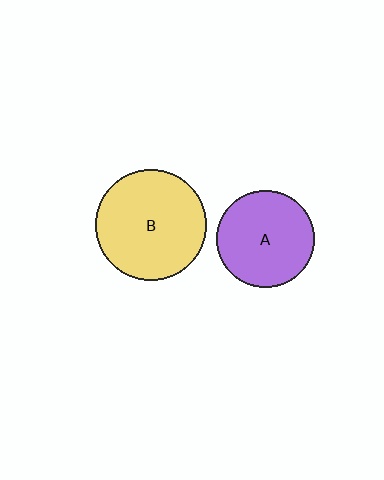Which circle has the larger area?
Circle B (yellow).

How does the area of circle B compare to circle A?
Approximately 1.3 times.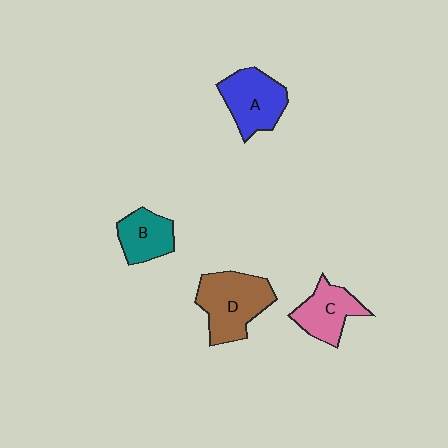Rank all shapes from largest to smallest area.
From largest to smallest: D (brown), A (blue), C (pink), B (teal).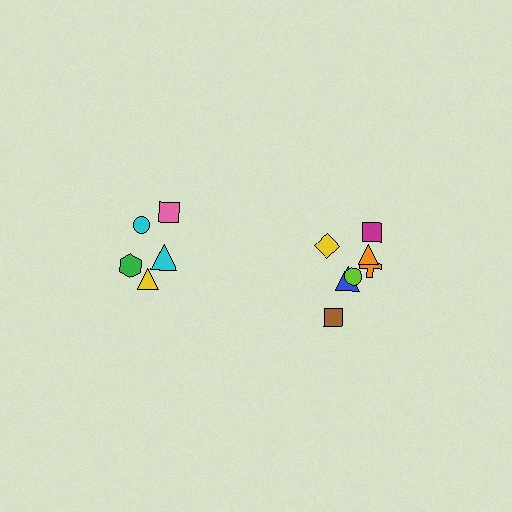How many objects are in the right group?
There are 7 objects.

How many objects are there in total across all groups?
There are 12 objects.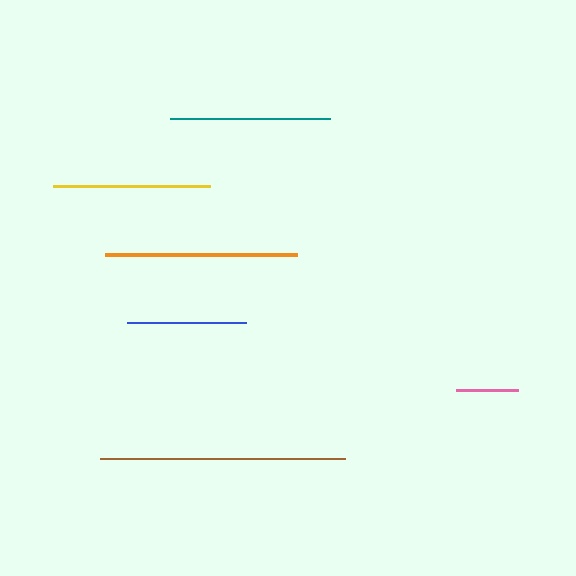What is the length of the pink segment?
The pink segment is approximately 61 pixels long.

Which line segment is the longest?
The brown line is the longest at approximately 245 pixels.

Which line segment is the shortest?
The pink line is the shortest at approximately 61 pixels.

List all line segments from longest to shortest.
From longest to shortest: brown, orange, teal, yellow, blue, pink.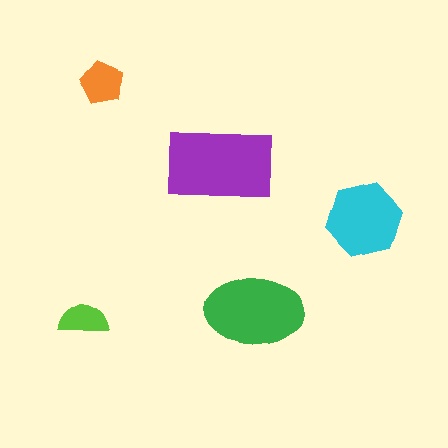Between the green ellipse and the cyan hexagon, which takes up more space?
The green ellipse.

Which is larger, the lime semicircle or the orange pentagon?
The orange pentagon.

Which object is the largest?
The purple rectangle.